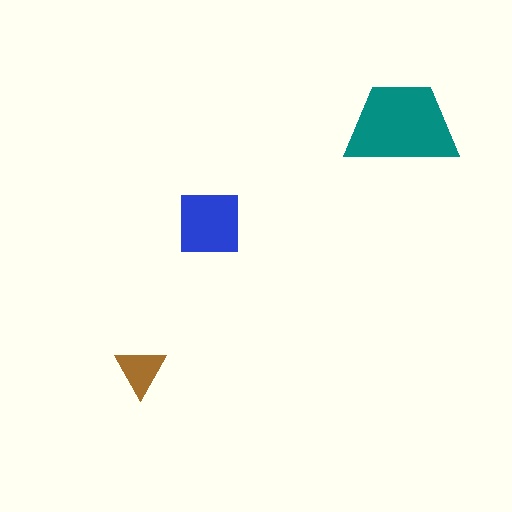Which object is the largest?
The teal trapezoid.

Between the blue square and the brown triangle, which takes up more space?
The blue square.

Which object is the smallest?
The brown triangle.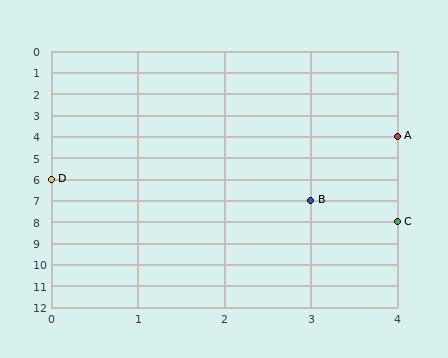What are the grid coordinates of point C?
Point C is at grid coordinates (4, 8).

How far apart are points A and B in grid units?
Points A and B are 1 column and 3 rows apart (about 3.2 grid units diagonally).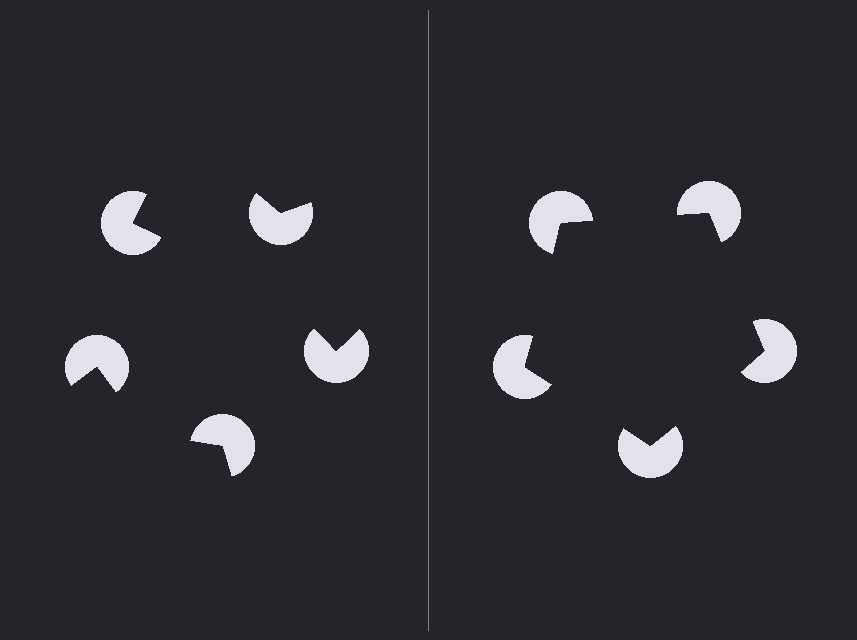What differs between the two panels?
The pac-man discs are positioned identically on both sides; only the wedge orientations differ. On the right they align to a pentagon; on the left they are misaligned.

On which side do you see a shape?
An illusory pentagon appears on the right side. On the left side the wedge cuts are rotated, so no coherent shape forms.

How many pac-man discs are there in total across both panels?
10 — 5 on each side.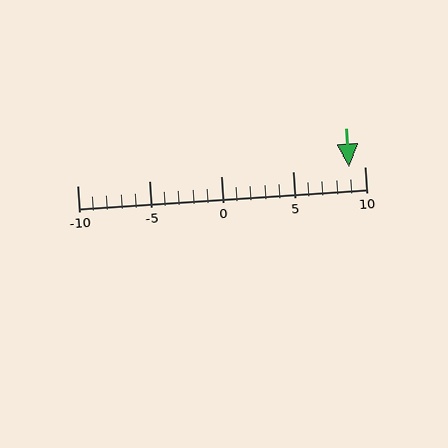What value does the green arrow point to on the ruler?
The green arrow points to approximately 9.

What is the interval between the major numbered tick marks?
The major tick marks are spaced 5 units apart.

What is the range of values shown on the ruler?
The ruler shows values from -10 to 10.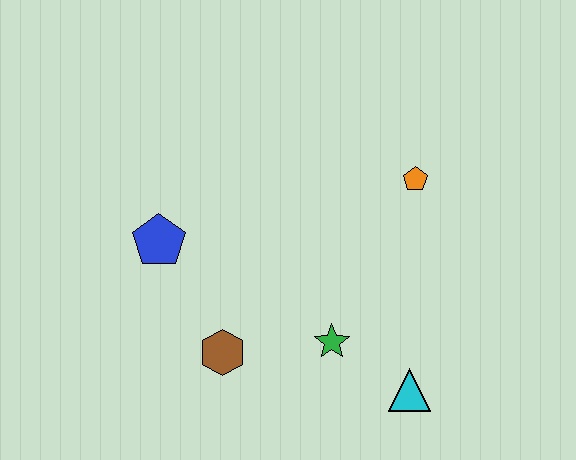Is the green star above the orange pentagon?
No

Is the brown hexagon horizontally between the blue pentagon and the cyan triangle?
Yes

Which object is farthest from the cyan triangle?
The blue pentagon is farthest from the cyan triangle.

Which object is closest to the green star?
The cyan triangle is closest to the green star.